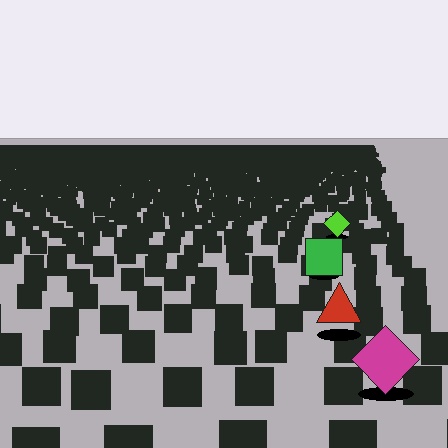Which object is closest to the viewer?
The magenta diamond is closest. The texture marks near it are larger and more spread out.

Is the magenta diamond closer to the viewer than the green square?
Yes. The magenta diamond is closer — you can tell from the texture gradient: the ground texture is coarser near it.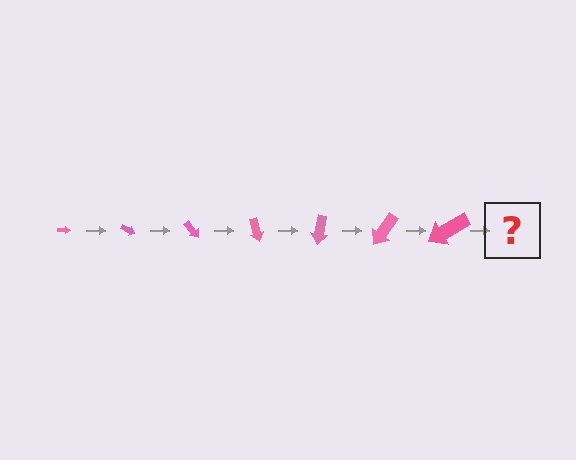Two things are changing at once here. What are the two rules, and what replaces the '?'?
The two rules are that the arrow grows larger each step and it rotates 25 degrees each step. The '?' should be an arrow, larger than the previous one and rotated 175 degrees from the start.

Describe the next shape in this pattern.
It should be an arrow, larger than the previous one and rotated 175 degrees from the start.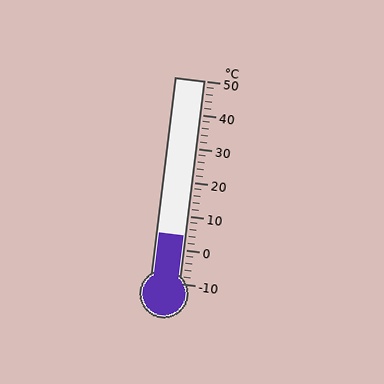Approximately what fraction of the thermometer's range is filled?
The thermometer is filled to approximately 25% of its range.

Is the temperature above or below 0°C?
The temperature is above 0°C.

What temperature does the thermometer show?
The thermometer shows approximately 4°C.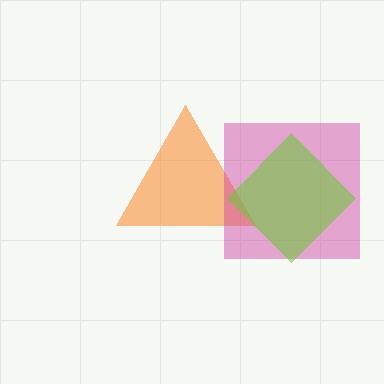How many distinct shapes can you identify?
There are 3 distinct shapes: an orange triangle, a magenta square, a lime diamond.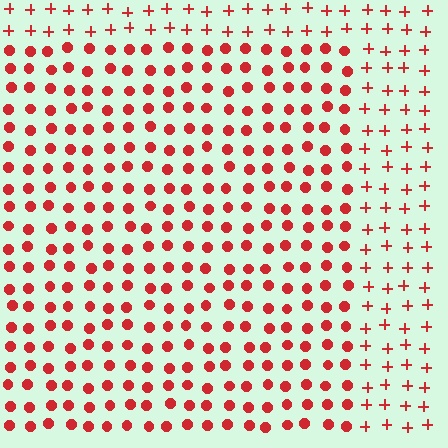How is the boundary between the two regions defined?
The boundary is defined by a change in element shape: circles inside vs. plus signs outside. All elements share the same color and spacing.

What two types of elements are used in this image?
The image uses circles inside the rectangle region and plus signs outside it.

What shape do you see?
I see a rectangle.